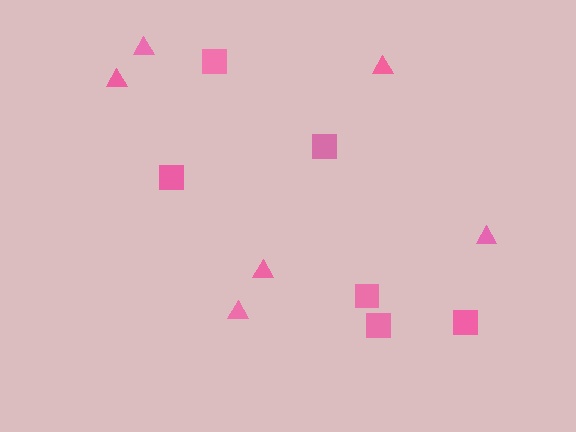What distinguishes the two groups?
There are 2 groups: one group of triangles (6) and one group of squares (6).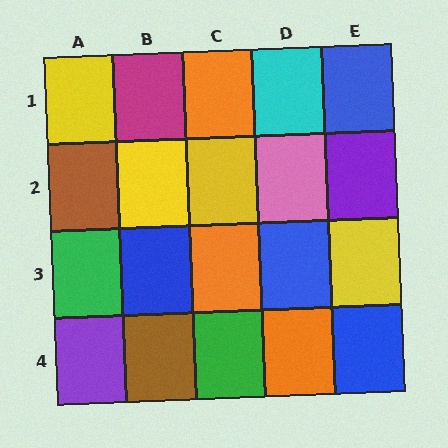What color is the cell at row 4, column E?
Blue.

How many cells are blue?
4 cells are blue.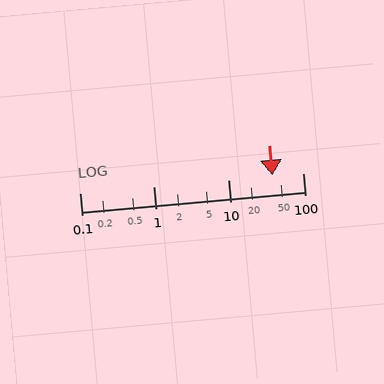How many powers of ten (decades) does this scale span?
The scale spans 3 decades, from 0.1 to 100.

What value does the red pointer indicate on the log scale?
The pointer indicates approximately 39.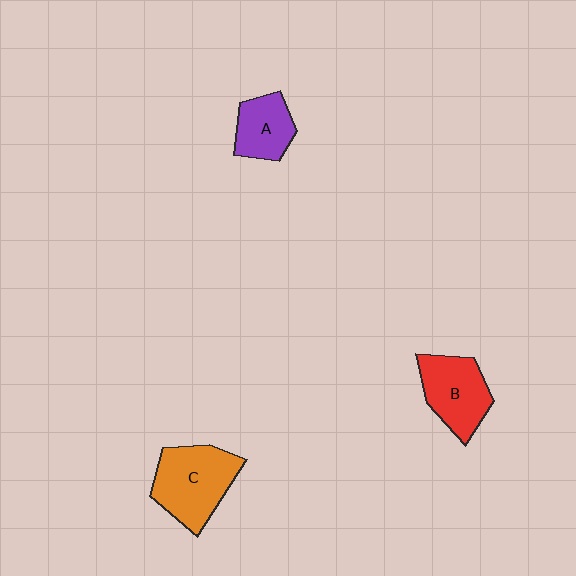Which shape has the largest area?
Shape C (orange).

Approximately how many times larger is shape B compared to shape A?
Approximately 1.3 times.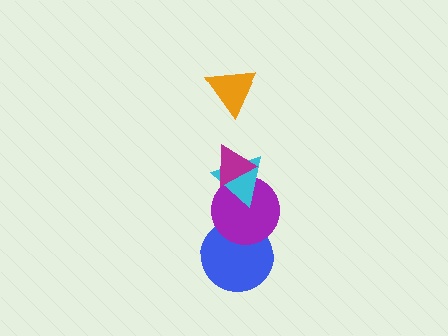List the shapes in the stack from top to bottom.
From top to bottom: the orange triangle, the magenta triangle, the cyan triangle, the purple circle, the blue circle.